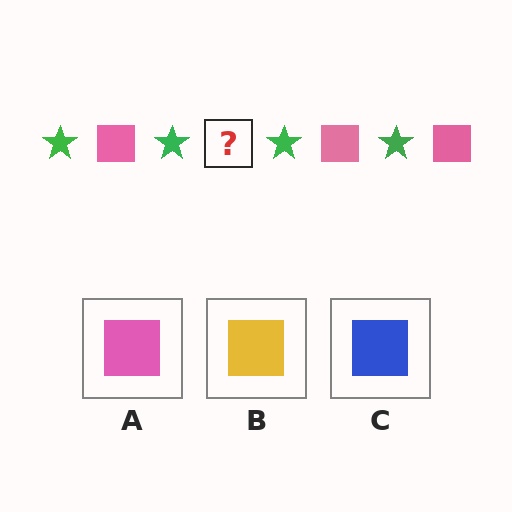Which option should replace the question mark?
Option A.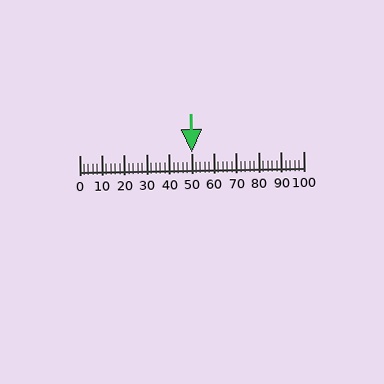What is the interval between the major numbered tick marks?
The major tick marks are spaced 10 units apart.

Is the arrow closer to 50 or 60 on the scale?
The arrow is closer to 50.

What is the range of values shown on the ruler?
The ruler shows values from 0 to 100.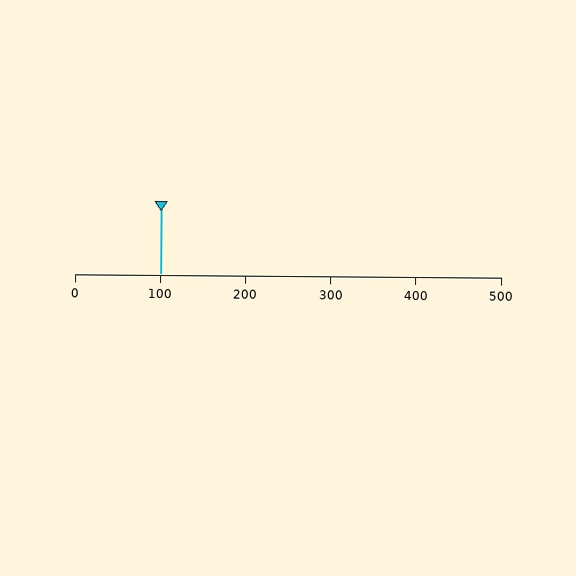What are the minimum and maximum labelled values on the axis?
The axis runs from 0 to 500.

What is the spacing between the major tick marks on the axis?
The major ticks are spaced 100 apart.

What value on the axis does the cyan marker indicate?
The marker indicates approximately 100.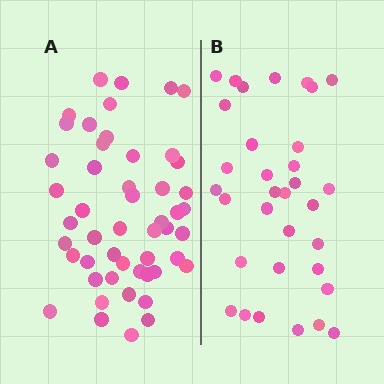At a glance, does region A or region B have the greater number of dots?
Region A (the left region) has more dots.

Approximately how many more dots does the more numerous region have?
Region A has approximately 15 more dots than region B.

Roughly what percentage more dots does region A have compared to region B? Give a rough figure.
About 50% more.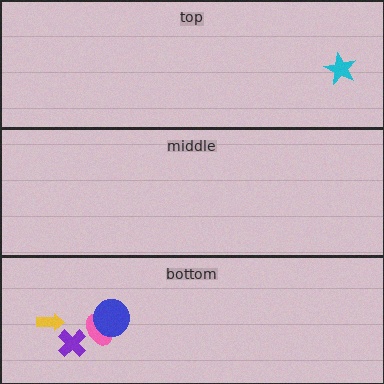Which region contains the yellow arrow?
The bottom region.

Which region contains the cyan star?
The top region.